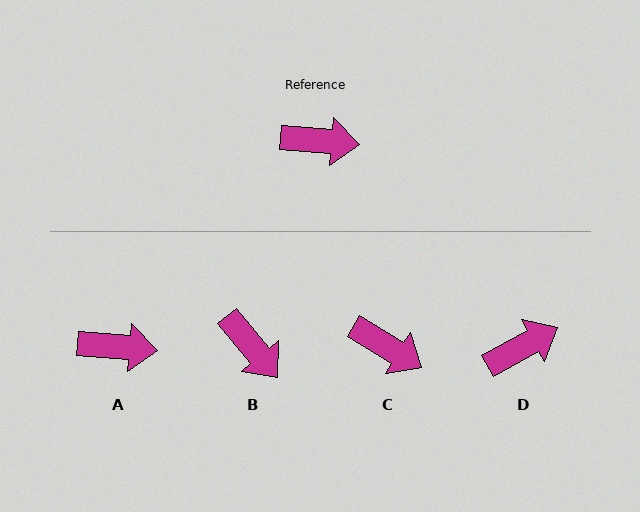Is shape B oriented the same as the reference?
No, it is off by about 46 degrees.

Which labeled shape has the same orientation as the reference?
A.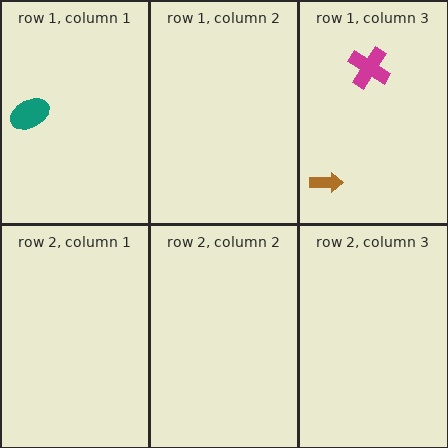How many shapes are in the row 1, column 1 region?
1.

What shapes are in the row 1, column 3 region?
The brown arrow, the magenta cross.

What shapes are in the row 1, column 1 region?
The teal ellipse.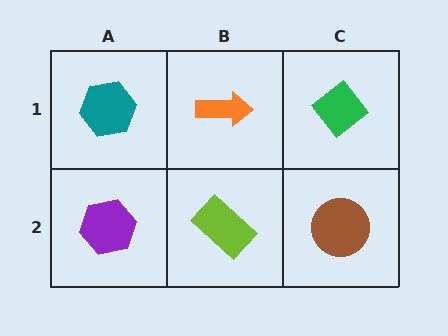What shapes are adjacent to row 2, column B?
An orange arrow (row 1, column B), a purple hexagon (row 2, column A), a brown circle (row 2, column C).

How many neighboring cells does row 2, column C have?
2.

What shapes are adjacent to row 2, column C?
A green diamond (row 1, column C), a lime rectangle (row 2, column B).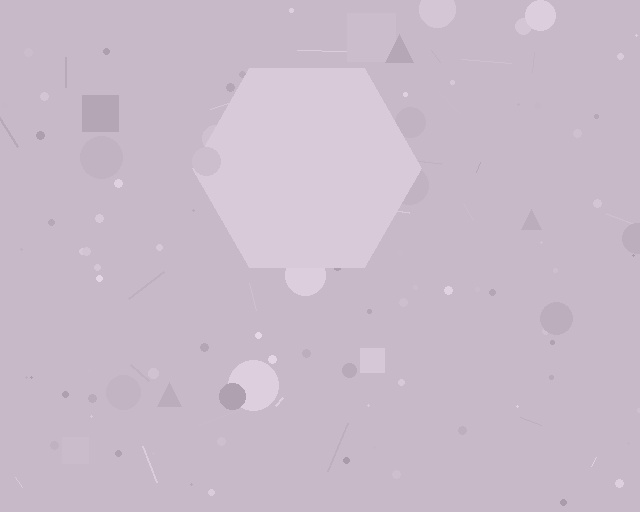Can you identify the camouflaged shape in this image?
The camouflaged shape is a hexagon.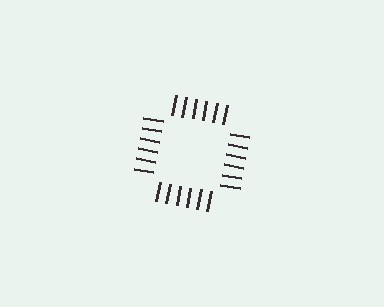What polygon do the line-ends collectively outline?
An illusory square — the line segments terminate on its edges but no continuous stroke is drawn.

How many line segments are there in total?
24 — 6 along each of the 4 edges.